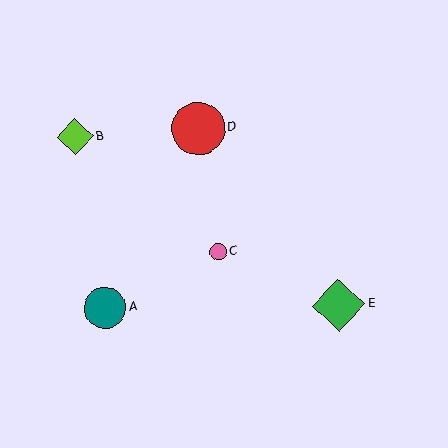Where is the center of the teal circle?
The center of the teal circle is at (105, 308).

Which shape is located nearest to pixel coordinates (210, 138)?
The red circle (labeled D) at (198, 129) is nearest to that location.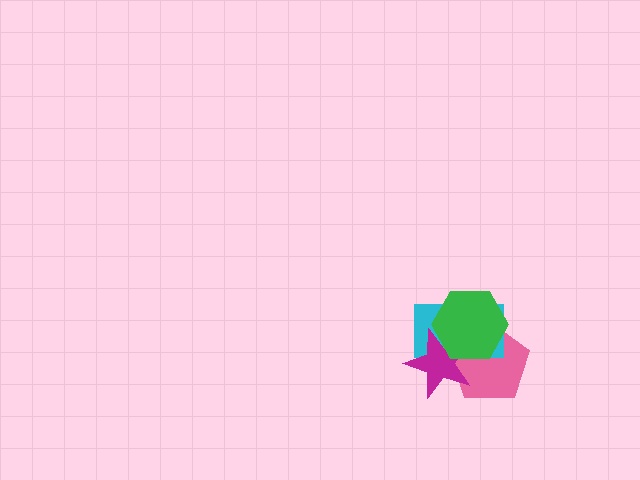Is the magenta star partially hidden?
Yes, it is partially covered by another shape.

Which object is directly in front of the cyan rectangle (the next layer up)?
The magenta star is directly in front of the cyan rectangle.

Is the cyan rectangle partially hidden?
Yes, it is partially covered by another shape.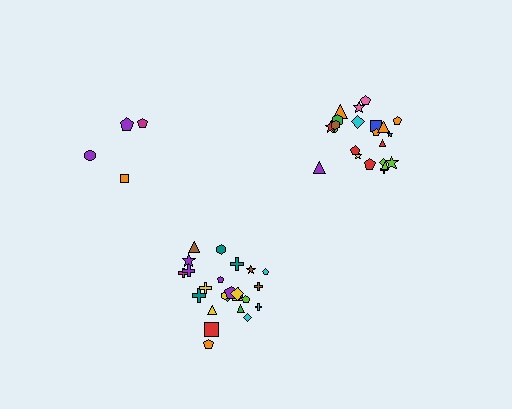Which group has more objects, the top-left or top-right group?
The top-right group.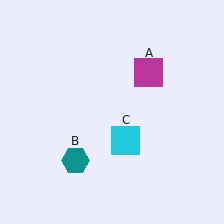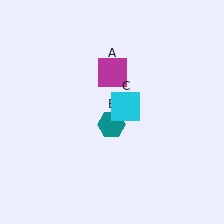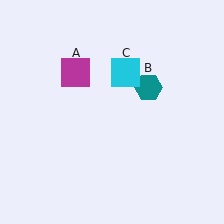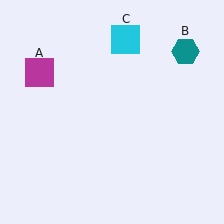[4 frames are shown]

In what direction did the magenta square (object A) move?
The magenta square (object A) moved left.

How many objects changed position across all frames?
3 objects changed position: magenta square (object A), teal hexagon (object B), cyan square (object C).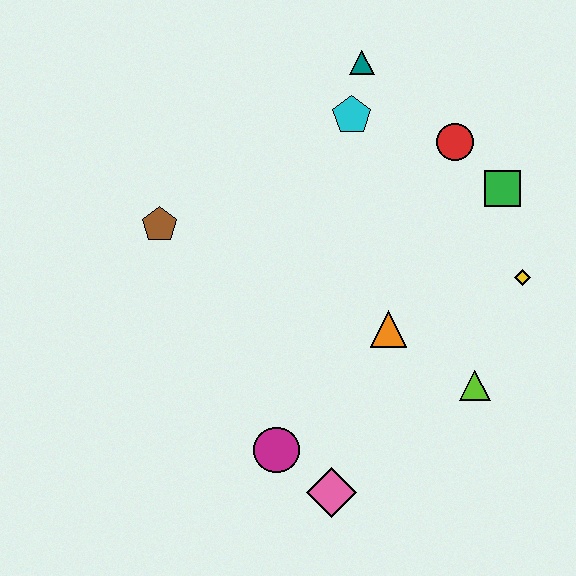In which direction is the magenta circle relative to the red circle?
The magenta circle is below the red circle.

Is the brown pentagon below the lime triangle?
No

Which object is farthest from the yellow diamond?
The brown pentagon is farthest from the yellow diamond.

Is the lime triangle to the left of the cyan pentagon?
No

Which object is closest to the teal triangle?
The cyan pentagon is closest to the teal triangle.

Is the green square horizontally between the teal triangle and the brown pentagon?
No